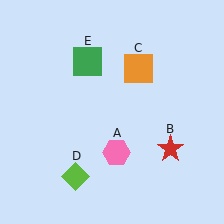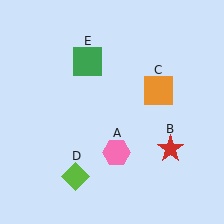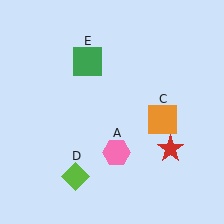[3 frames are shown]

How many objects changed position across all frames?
1 object changed position: orange square (object C).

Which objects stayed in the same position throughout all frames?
Pink hexagon (object A) and red star (object B) and lime diamond (object D) and green square (object E) remained stationary.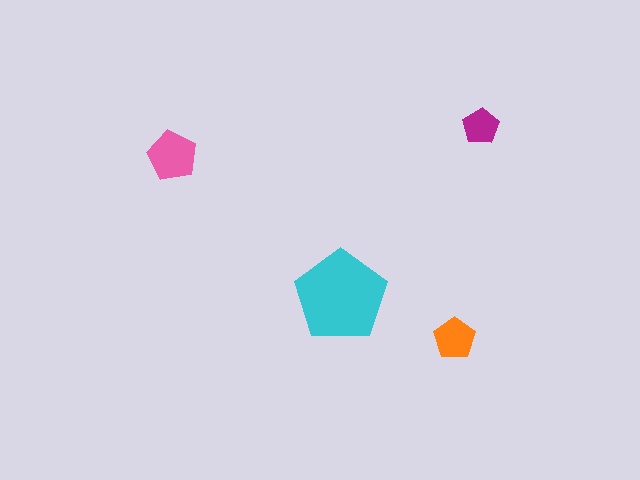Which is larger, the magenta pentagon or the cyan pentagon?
The cyan one.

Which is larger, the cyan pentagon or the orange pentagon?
The cyan one.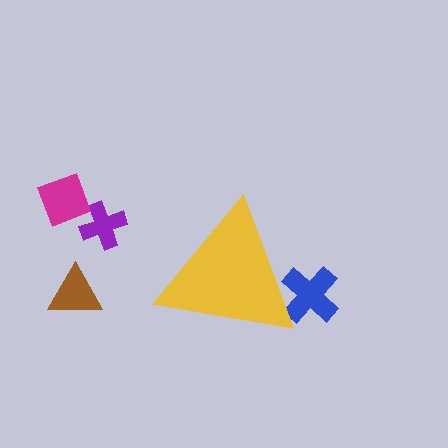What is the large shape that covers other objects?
A yellow triangle.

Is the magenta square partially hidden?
No, the magenta square is fully visible.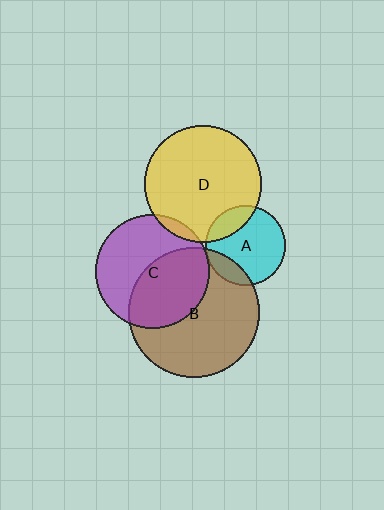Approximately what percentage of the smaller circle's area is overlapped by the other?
Approximately 20%.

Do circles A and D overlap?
Yes.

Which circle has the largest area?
Circle B (brown).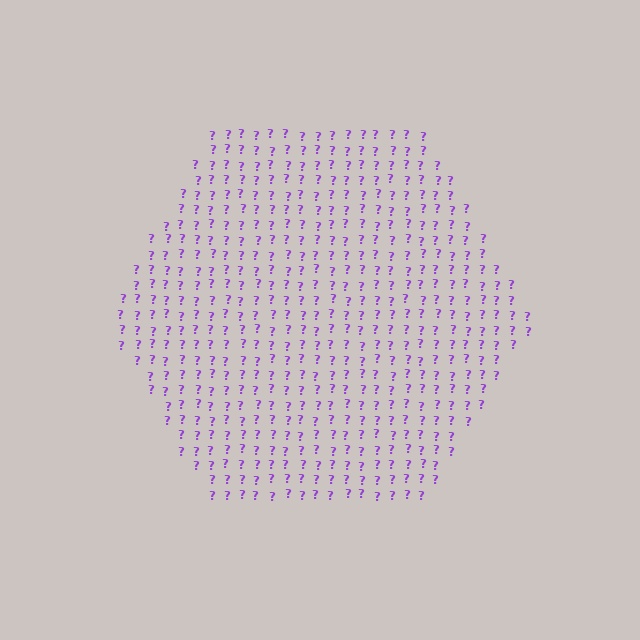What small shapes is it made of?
It is made of small question marks.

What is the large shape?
The large shape is a hexagon.